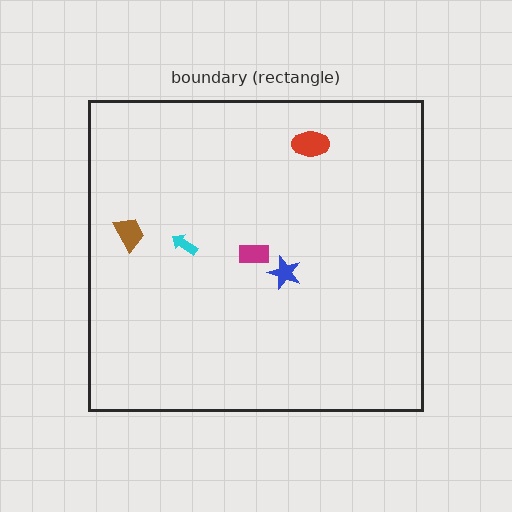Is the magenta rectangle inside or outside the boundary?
Inside.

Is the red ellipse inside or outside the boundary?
Inside.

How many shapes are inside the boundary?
5 inside, 0 outside.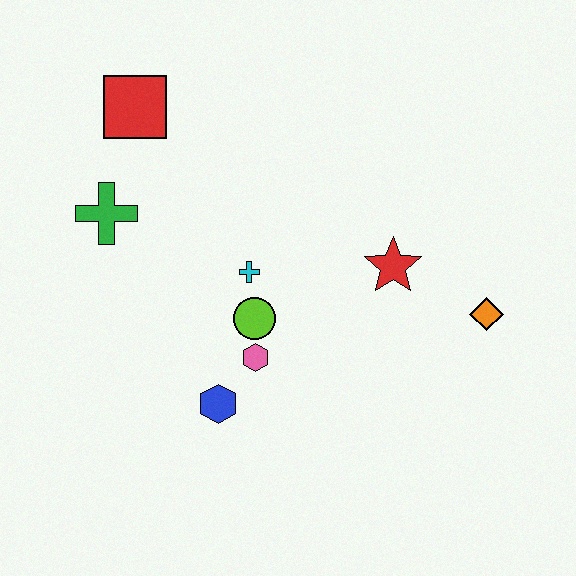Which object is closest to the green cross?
The red square is closest to the green cross.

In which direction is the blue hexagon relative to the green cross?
The blue hexagon is below the green cross.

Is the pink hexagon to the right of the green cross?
Yes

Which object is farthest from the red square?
The orange diamond is farthest from the red square.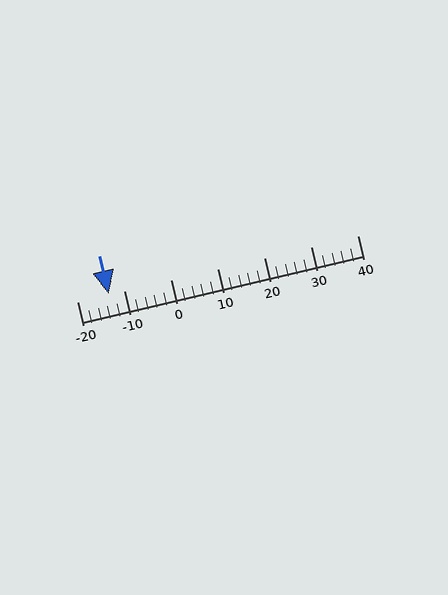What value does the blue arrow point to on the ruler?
The blue arrow points to approximately -13.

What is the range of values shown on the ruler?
The ruler shows values from -20 to 40.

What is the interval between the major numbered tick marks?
The major tick marks are spaced 10 units apart.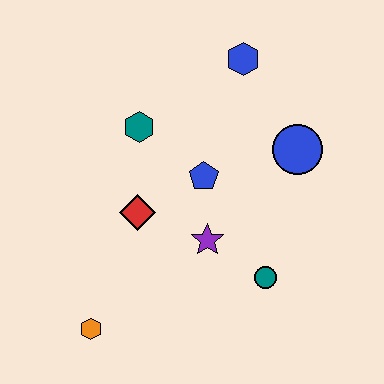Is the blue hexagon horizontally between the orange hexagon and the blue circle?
Yes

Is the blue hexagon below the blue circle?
No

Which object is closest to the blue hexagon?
The blue circle is closest to the blue hexagon.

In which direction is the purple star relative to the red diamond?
The purple star is to the right of the red diamond.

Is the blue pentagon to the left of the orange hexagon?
No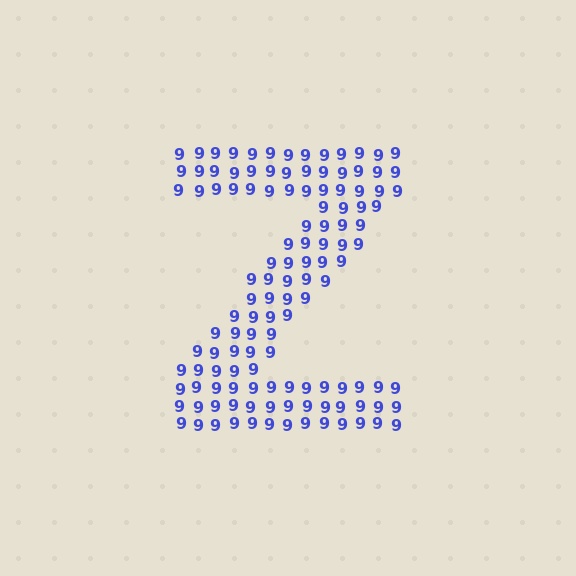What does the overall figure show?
The overall figure shows the letter Z.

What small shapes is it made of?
It is made of small digit 9's.